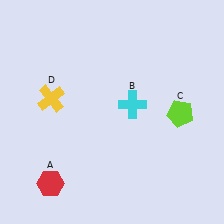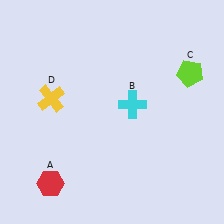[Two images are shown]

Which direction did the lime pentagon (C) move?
The lime pentagon (C) moved up.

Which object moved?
The lime pentagon (C) moved up.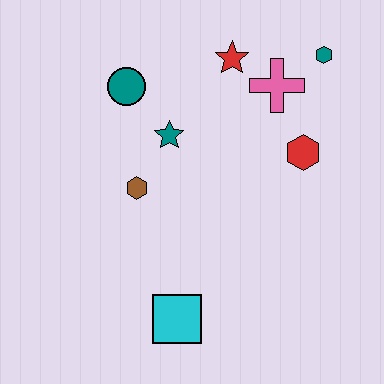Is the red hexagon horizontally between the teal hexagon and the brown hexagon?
Yes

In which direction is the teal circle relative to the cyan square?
The teal circle is above the cyan square.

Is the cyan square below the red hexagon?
Yes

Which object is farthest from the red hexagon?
The cyan square is farthest from the red hexagon.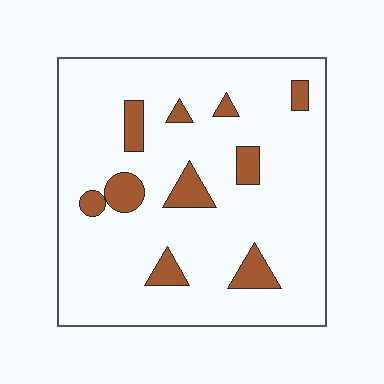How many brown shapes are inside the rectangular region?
10.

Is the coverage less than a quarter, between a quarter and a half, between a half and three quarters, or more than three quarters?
Less than a quarter.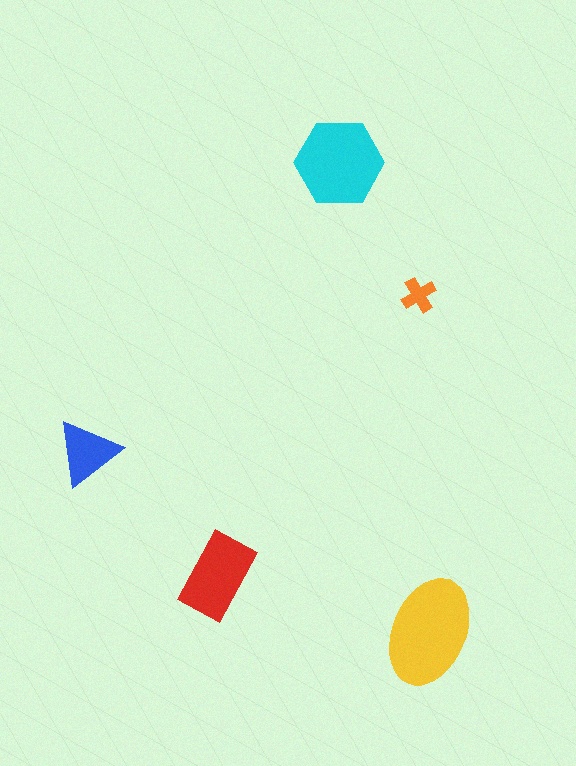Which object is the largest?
The yellow ellipse.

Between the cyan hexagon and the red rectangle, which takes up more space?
The cyan hexagon.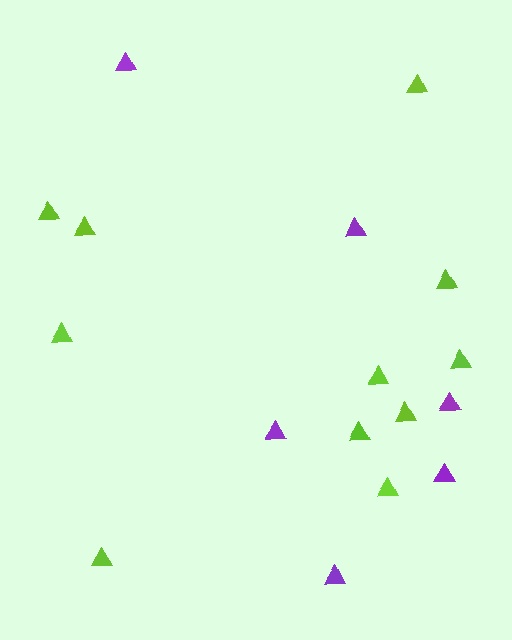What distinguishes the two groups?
There are 2 groups: one group of purple triangles (6) and one group of lime triangles (11).